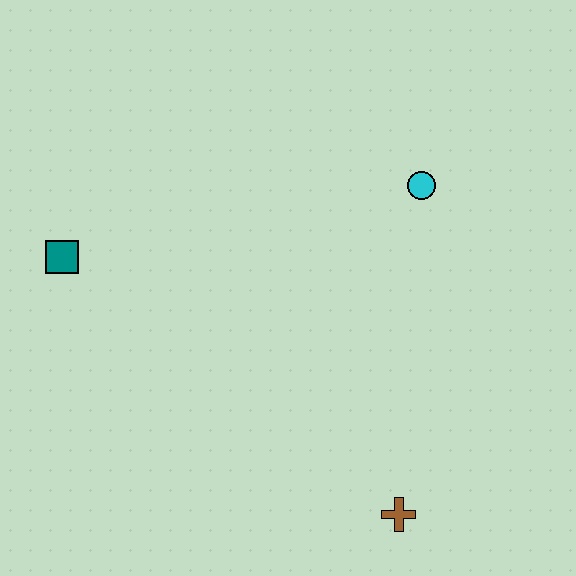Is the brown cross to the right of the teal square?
Yes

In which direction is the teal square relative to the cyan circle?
The teal square is to the left of the cyan circle.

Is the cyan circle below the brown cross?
No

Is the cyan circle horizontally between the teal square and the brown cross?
No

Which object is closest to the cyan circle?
The brown cross is closest to the cyan circle.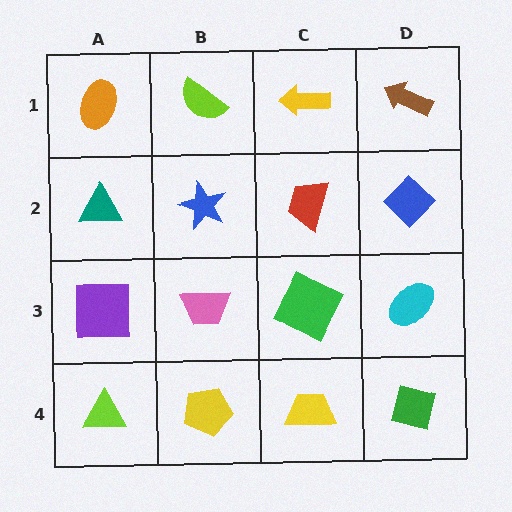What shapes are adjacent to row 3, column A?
A teal triangle (row 2, column A), a lime triangle (row 4, column A), a pink trapezoid (row 3, column B).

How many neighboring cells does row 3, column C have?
4.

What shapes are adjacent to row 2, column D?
A brown arrow (row 1, column D), a cyan ellipse (row 3, column D), a red trapezoid (row 2, column C).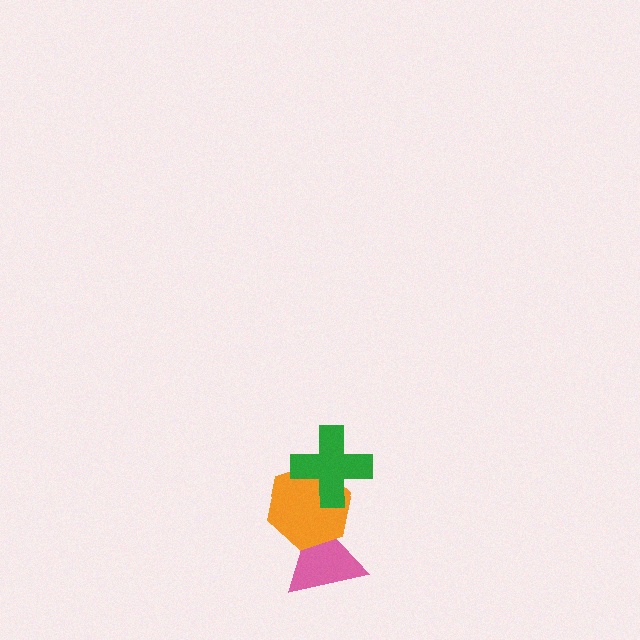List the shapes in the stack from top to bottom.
From top to bottom: the green cross, the orange hexagon, the pink triangle.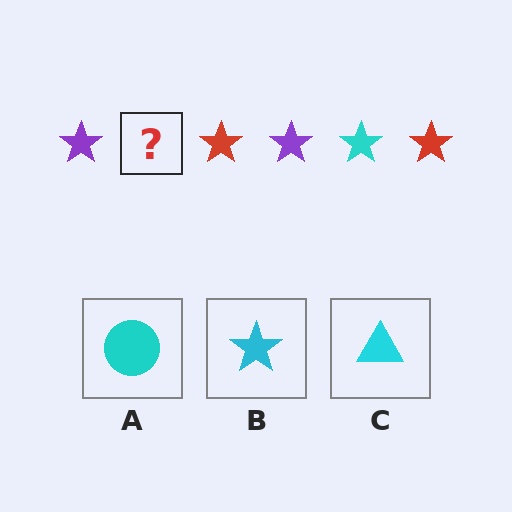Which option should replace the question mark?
Option B.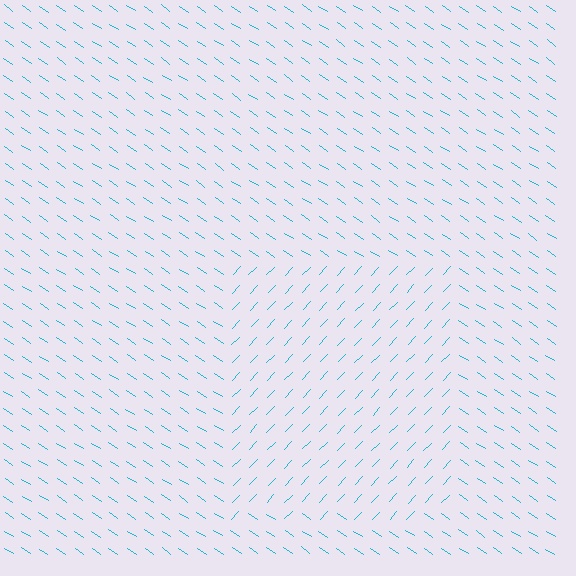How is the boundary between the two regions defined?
The boundary is defined purely by a change in line orientation (approximately 80 degrees difference). All lines are the same color and thickness.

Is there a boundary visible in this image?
Yes, there is a texture boundary formed by a change in line orientation.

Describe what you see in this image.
The image is filled with small cyan line segments. A rectangle region in the image has lines oriented differently from the surrounding lines, creating a visible texture boundary.